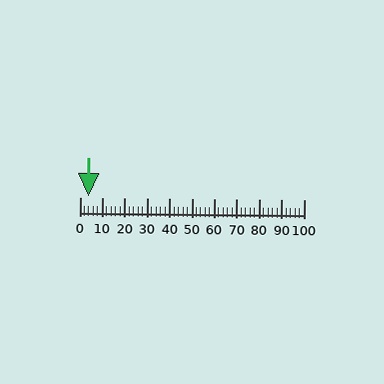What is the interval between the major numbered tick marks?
The major tick marks are spaced 10 units apart.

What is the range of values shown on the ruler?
The ruler shows values from 0 to 100.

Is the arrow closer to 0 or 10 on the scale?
The arrow is closer to 0.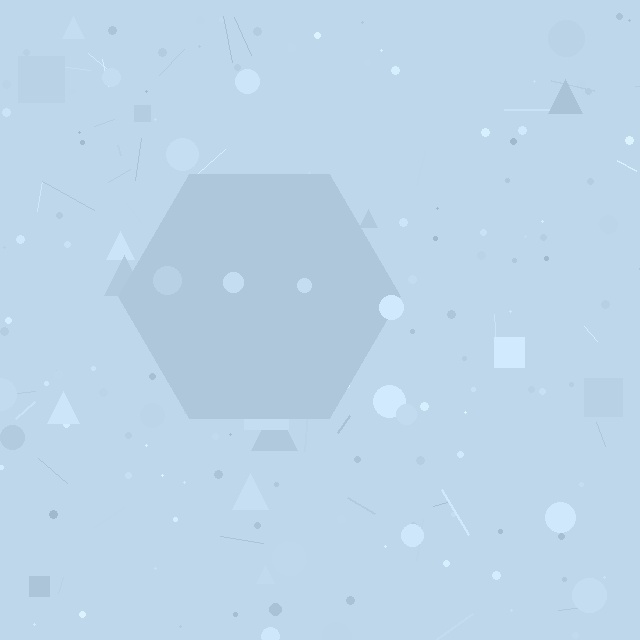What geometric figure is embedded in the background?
A hexagon is embedded in the background.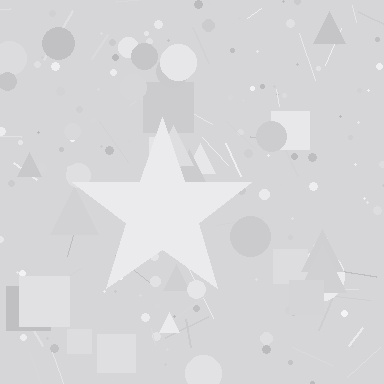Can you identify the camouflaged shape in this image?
The camouflaged shape is a star.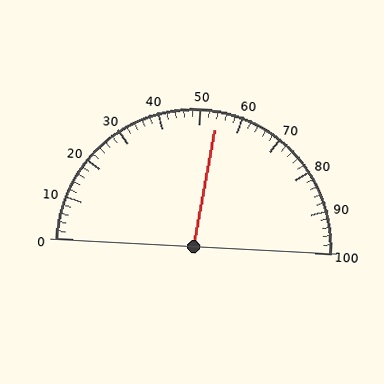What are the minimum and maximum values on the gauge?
The gauge ranges from 0 to 100.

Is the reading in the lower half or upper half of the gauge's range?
The reading is in the upper half of the range (0 to 100).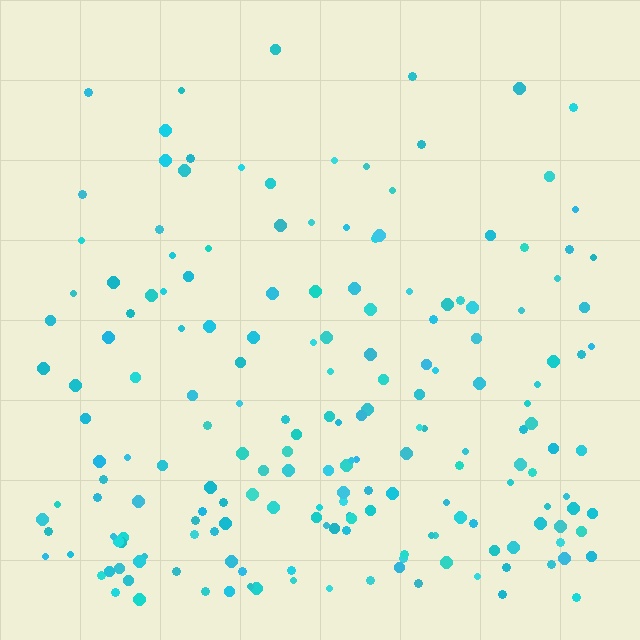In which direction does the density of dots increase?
From top to bottom, with the bottom side densest.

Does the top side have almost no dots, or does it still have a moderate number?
Still a moderate number, just noticeably fewer than the bottom.